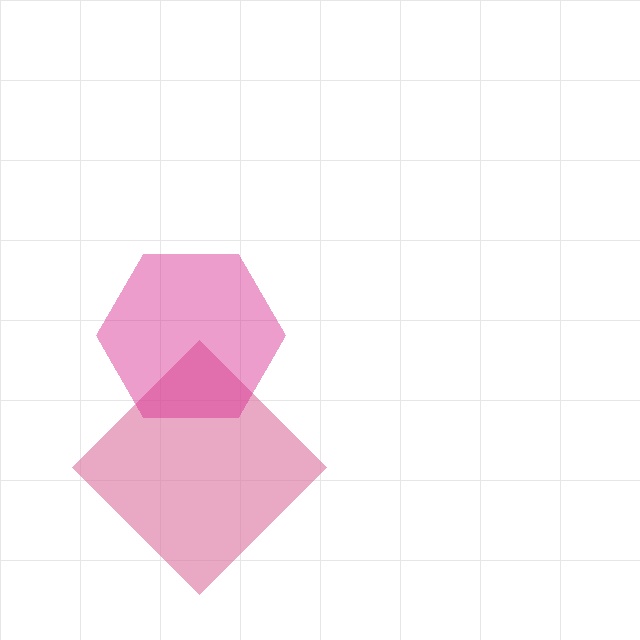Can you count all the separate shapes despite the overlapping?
Yes, there are 2 separate shapes.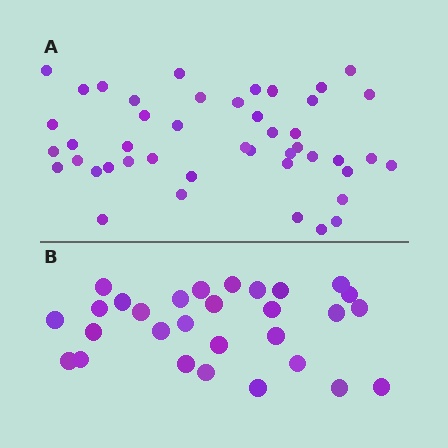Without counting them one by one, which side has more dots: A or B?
Region A (the top region) has more dots.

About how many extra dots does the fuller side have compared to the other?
Region A has approximately 15 more dots than region B.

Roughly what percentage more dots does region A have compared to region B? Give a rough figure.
About 55% more.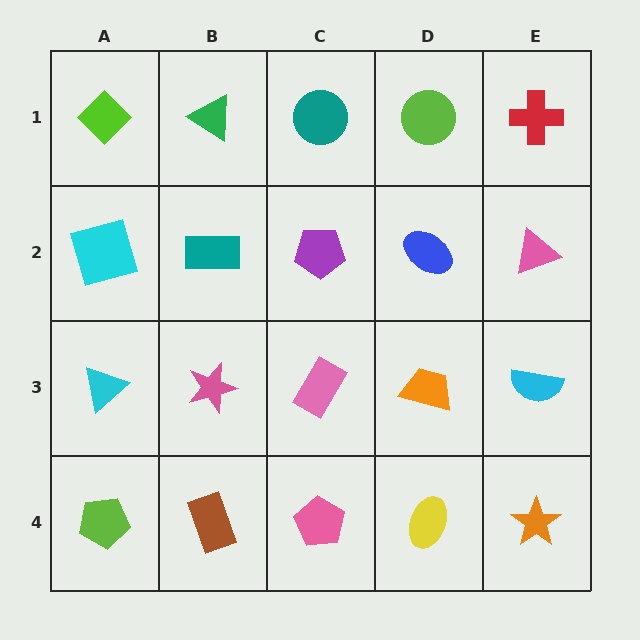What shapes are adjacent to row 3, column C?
A purple pentagon (row 2, column C), a pink pentagon (row 4, column C), a pink star (row 3, column B), an orange trapezoid (row 3, column D).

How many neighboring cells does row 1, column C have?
3.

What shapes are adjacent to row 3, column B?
A teal rectangle (row 2, column B), a brown rectangle (row 4, column B), a cyan triangle (row 3, column A), a pink rectangle (row 3, column C).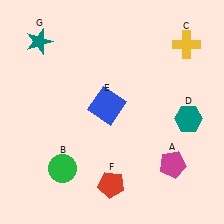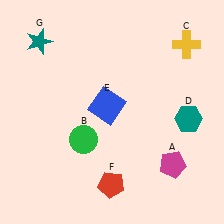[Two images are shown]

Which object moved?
The green circle (B) moved up.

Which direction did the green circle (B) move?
The green circle (B) moved up.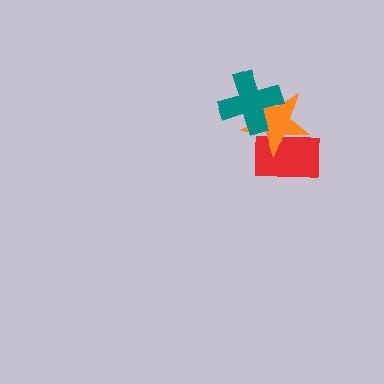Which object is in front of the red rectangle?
The orange star is in front of the red rectangle.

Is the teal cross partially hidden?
No, no other shape covers it.